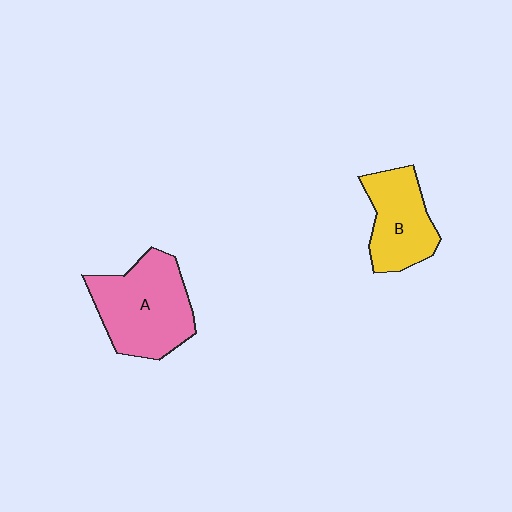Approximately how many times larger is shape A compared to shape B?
Approximately 1.4 times.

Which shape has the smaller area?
Shape B (yellow).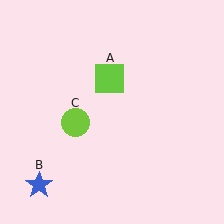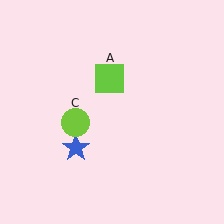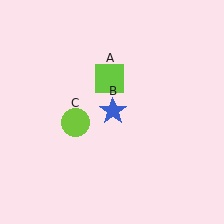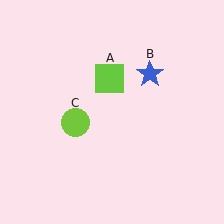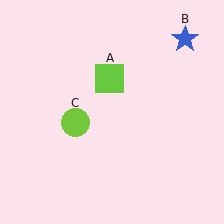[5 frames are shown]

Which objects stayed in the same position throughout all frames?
Lime square (object A) and lime circle (object C) remained stationary.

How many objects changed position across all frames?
1 object changed position: blue star (object B).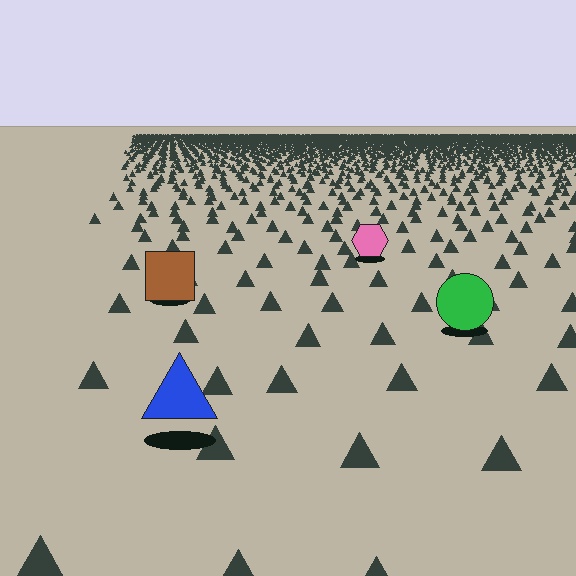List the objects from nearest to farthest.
From nearest to farthest: the blue triangle, the green circle, the brown square, the pink hexagon.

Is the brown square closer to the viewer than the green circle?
No. The green circle is closer — you can tell from the texture gradient: the ground texture is coarser near it.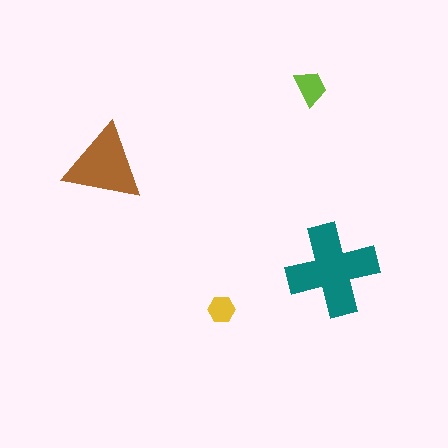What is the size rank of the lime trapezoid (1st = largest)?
3rd.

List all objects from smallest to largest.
The yellow hexagon, the lime trapezoid, the brown triangle, the teal cross.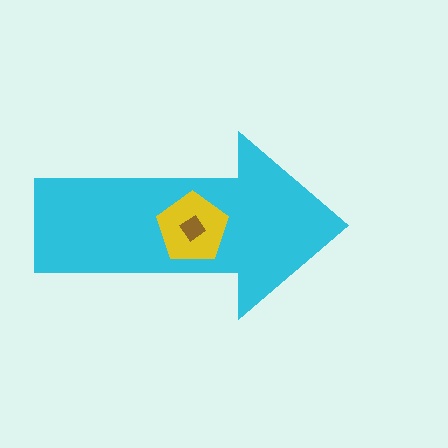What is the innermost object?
The brown diamond.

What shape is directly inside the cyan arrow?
The yellow pentagon.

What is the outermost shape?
The cyan arrow.